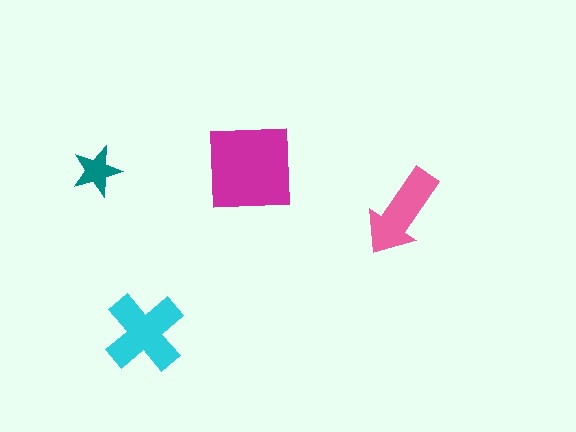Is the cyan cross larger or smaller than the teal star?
Larger.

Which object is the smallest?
The teal star.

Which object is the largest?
The magenta square.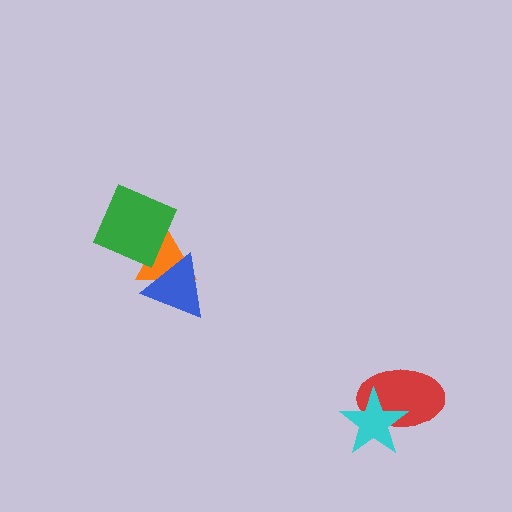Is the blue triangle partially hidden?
No, no other shape covers it.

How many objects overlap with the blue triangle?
1 object overlaps with the blue triangle.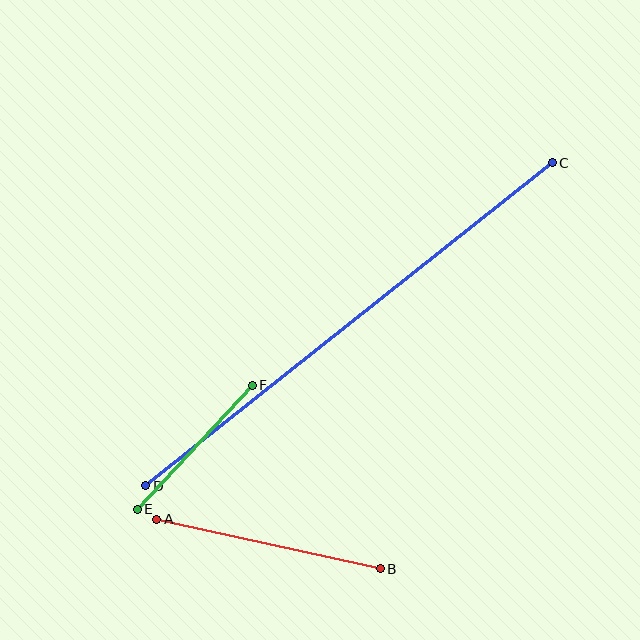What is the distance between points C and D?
The distance is approximately 519 pixels.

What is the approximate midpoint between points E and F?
The midpoint is at approximately (195, 447) pixels.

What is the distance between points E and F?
The distance is approximately 169 pixels.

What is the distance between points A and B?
The distance is approximately 229 pixels.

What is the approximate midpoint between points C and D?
The midpoint is at approximately (349, 324) pixels.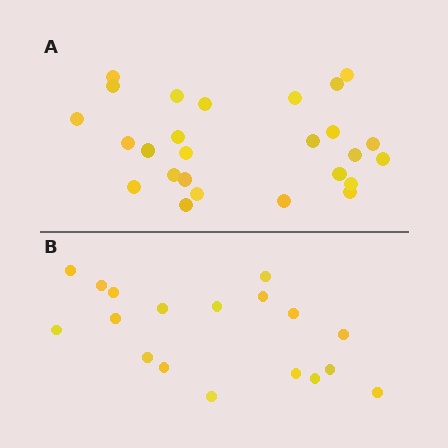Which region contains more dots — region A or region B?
Region A (the top region) has more dots.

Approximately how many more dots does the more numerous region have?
Region A has roughly 8 or so more dots than region B.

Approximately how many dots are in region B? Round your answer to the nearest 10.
About 20 dots. (The exact count is 18, which rounds to 20.)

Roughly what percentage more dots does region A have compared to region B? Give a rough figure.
About 45% more.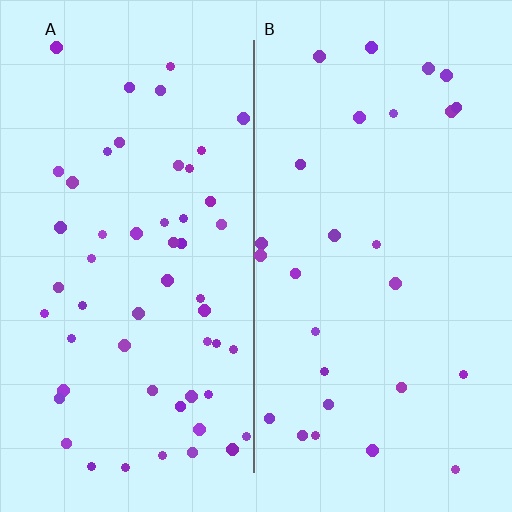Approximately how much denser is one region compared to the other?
Approximately 2.0× — region A over region B.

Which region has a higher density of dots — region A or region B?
A (the left).